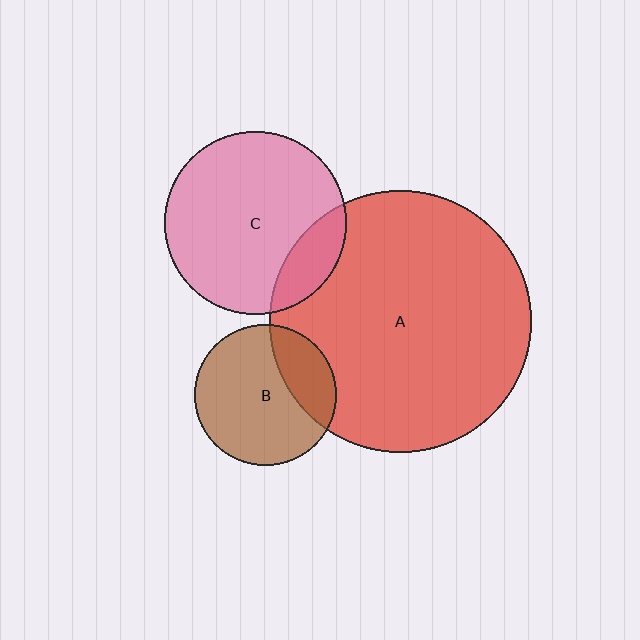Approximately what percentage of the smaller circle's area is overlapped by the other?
Approximately 25%.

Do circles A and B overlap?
Yes.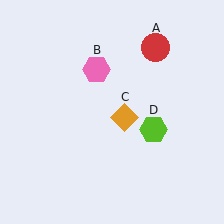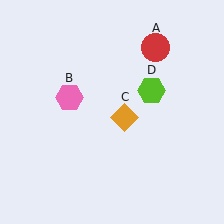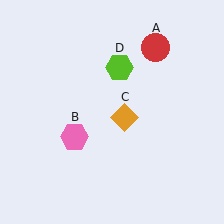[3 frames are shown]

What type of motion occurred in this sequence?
The pink hexagon (object B), lime hexagon (object D) rotated counterclockwise around the center of the scene.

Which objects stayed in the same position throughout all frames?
Red circle (object A) and orange diamond (object C) remained stationary.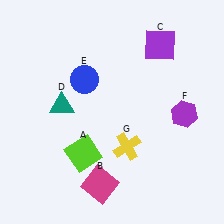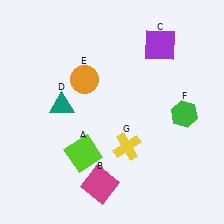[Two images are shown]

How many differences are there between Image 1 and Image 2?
There are 2 differences between the two images.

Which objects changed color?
E changed from blue to orange. F changed from purple to green.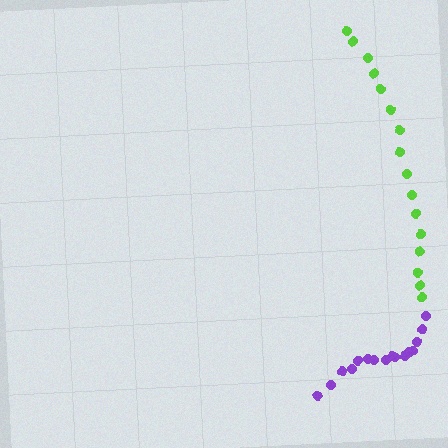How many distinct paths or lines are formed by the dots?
There are 2 distinct paths.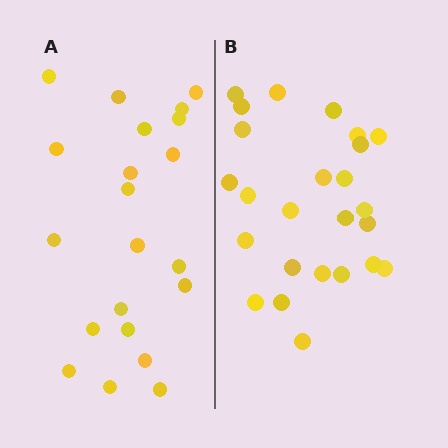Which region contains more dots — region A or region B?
Region B (the right region) has more dots.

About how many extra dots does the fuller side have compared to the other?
Region B has about 4 more dots than region A.